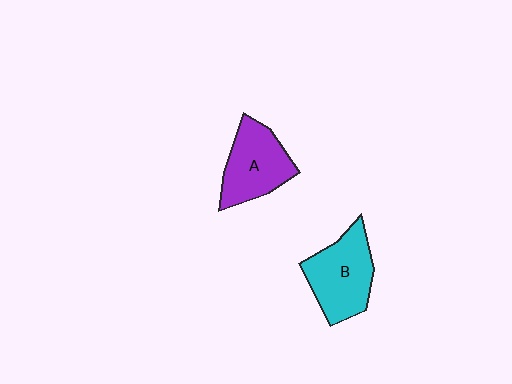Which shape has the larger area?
Shape B (cyan).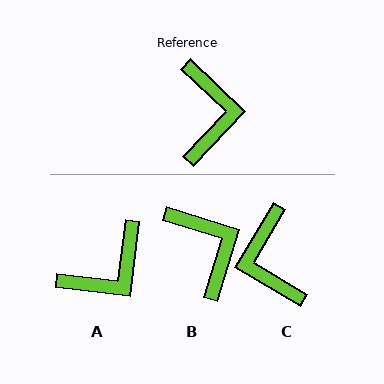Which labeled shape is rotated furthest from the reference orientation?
C, about 167 degrees away.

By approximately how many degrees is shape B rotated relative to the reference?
Approximately 27 degrees counter-clockwise.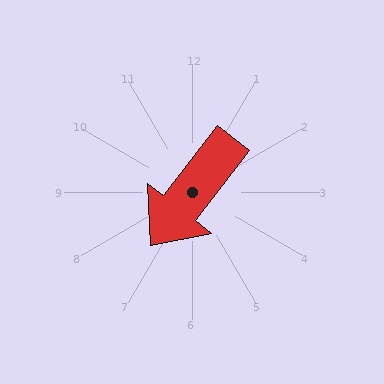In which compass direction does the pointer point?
Southwest.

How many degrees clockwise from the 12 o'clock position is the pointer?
Approximately 218 degrees.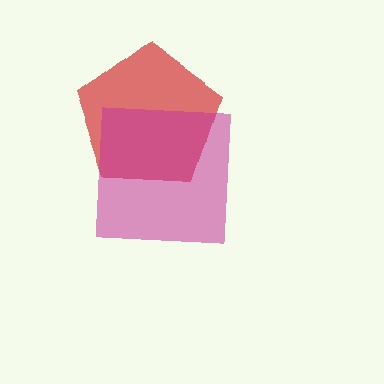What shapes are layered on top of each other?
The layered shapes are: a red pentagon, a magenta square.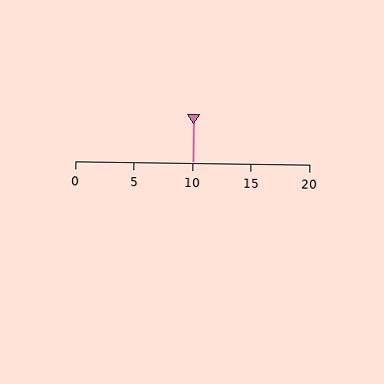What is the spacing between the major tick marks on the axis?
The major ticks are spaced 5 apart.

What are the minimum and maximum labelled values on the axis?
The axis runs from 0 to 20.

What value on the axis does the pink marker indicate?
The marker indicates approximately 10.